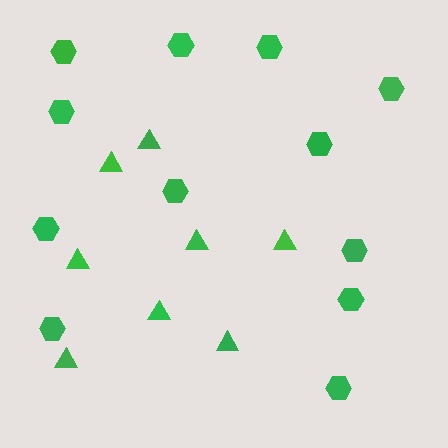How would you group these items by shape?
There are 2 groups: one group of triangles (8) and one group of hexagons (12).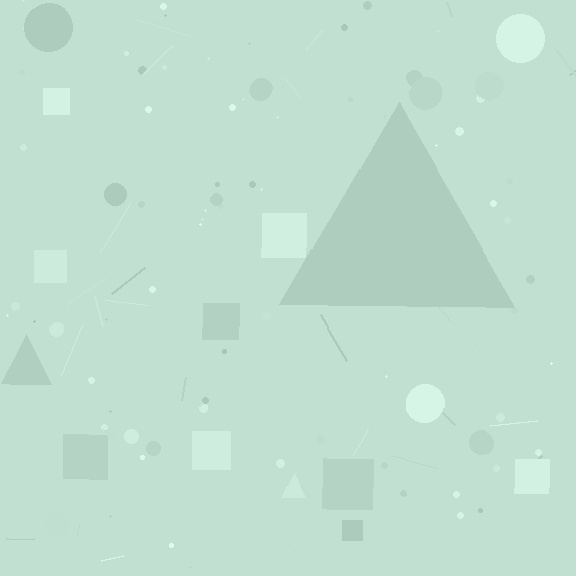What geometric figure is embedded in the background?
A triangle is embedded in the background.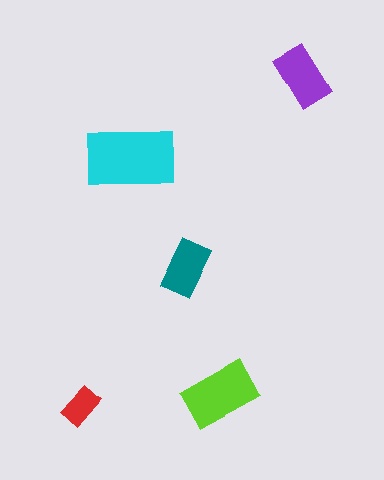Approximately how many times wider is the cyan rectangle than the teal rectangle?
About 1.5 times wider.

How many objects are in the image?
There are 5 objects in the image.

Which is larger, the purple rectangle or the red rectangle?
The purple one.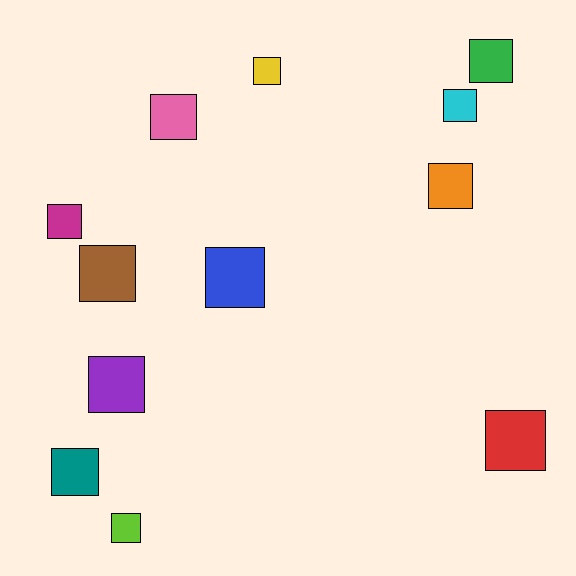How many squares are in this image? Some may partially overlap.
There are 12 squares.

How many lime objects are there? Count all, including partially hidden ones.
There is 1 lime object.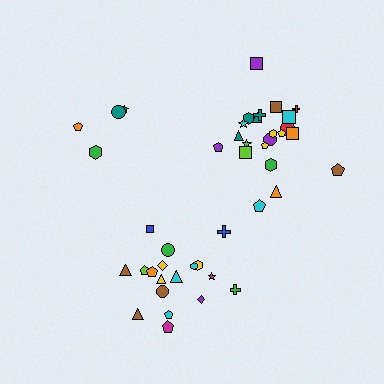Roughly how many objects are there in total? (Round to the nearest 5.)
Roughly 45 objects in total.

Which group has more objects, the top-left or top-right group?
The top-right group.